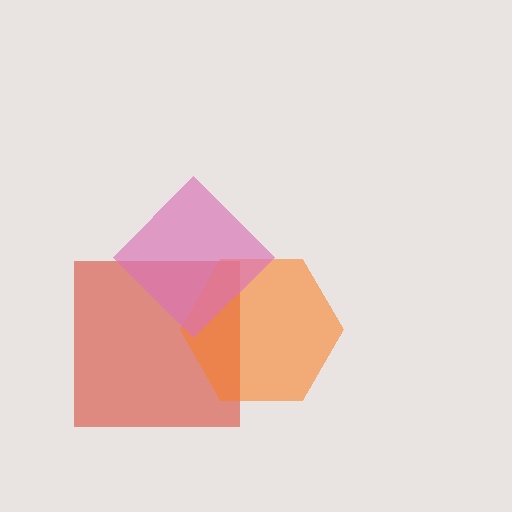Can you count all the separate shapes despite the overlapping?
Yes, there are 3 separate shapes.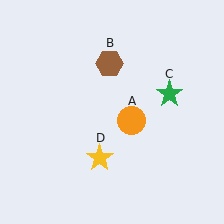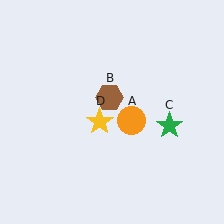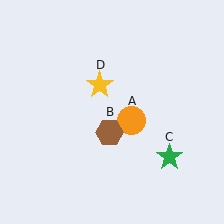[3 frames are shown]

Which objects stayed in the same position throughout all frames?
Orange circle (object A) remained stationary.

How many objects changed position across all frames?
3 objects changed position: brown hexagon (object B), green star (object C), yellow star (object D).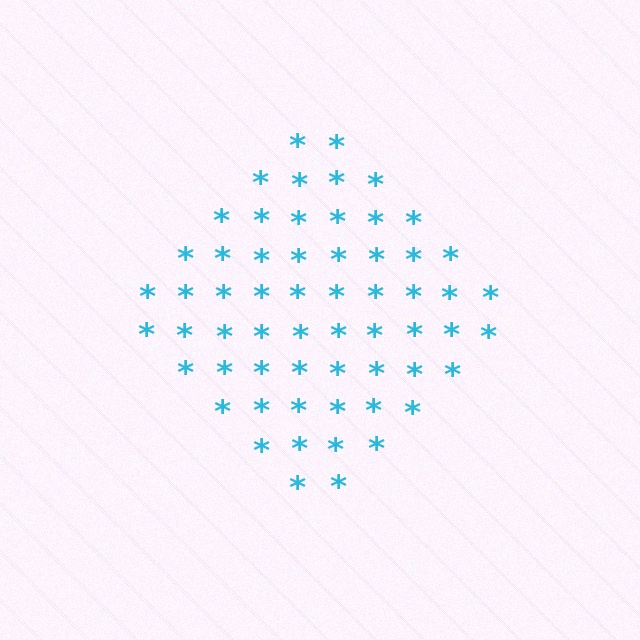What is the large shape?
The large shape is a diamond.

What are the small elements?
The small elements are asterisks.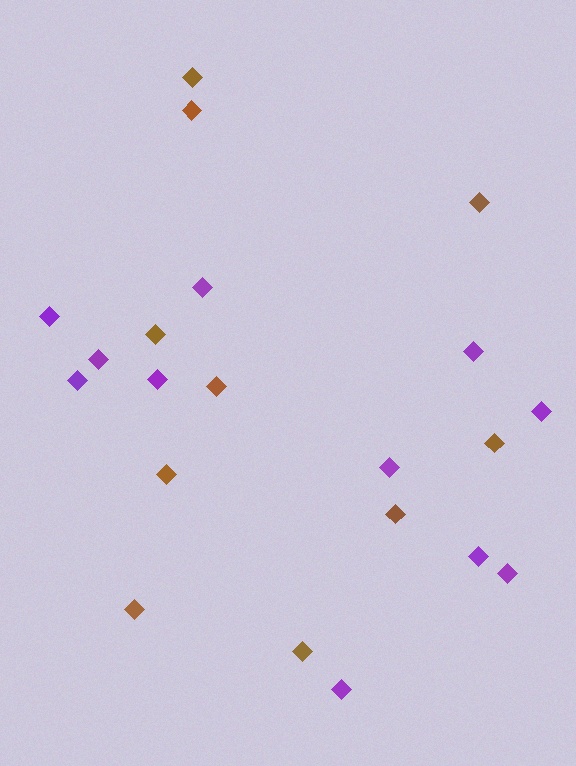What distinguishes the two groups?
There are 2 groups: one group of brown diamonds (10) and one group of purple diamonds (11).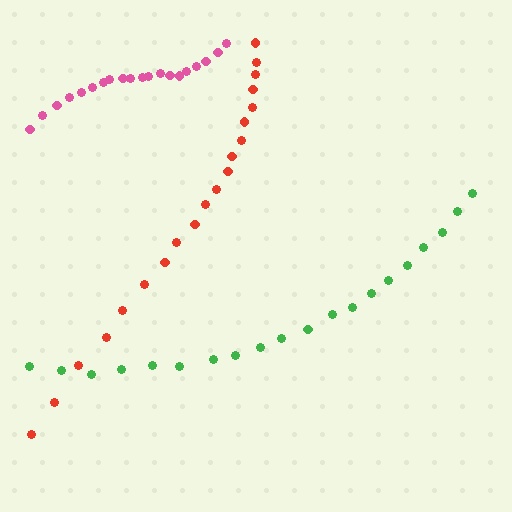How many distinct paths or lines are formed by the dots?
There are 3 distinct paths.